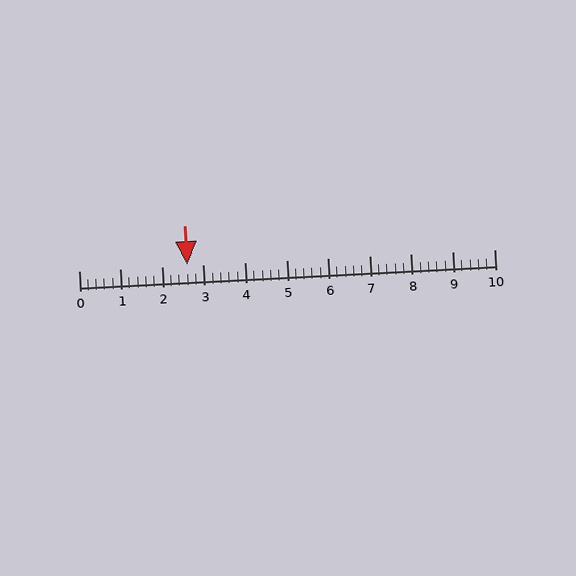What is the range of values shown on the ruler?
The ruler shows values from 0 to 10.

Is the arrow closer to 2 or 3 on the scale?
The arrow is closer to 3.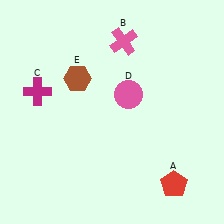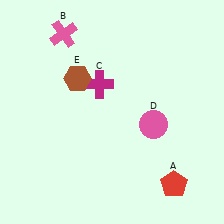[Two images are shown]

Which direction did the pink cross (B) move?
The pink cross (B) moved left.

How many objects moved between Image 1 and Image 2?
3 objects moved between the two images.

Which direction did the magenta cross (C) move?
The magenta cross (C) moved right.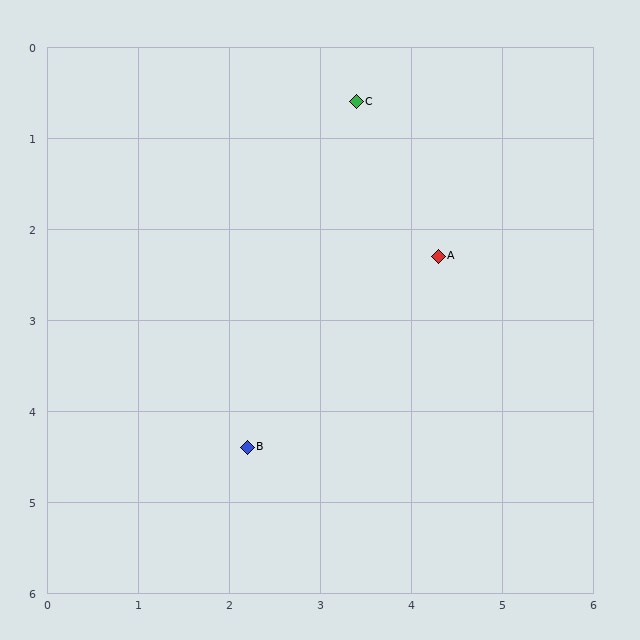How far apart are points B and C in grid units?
Points B and C are about 4.0 grid units apart.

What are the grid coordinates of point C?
Point C is at approximately (3.4, 0.6).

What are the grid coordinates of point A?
Point A is at approximately (4.3, 2.3).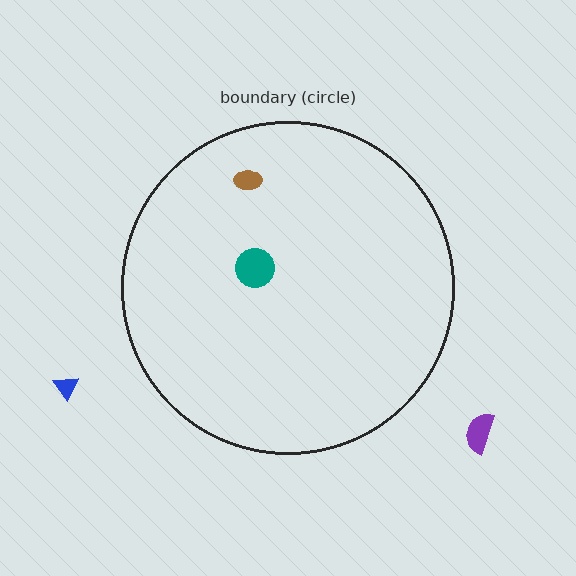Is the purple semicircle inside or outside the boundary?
Outside.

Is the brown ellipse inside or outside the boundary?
Inside.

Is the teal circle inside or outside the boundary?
Inside.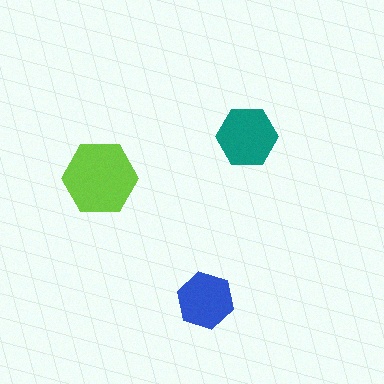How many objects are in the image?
There are 3 objects in the image.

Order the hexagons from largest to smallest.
the lime one, the teal one, the blue one.